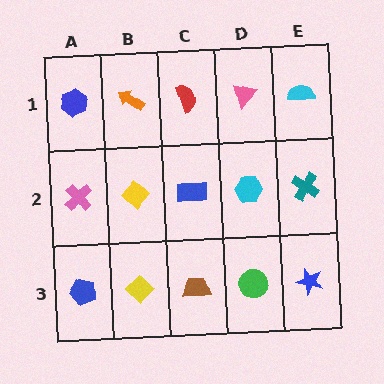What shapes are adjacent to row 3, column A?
A pink cross (row 2, column A), a yellow diamond (row 3, column B).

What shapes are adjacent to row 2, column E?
A cyan semicircle (row 1, column E), a blue star (row 3, column E), a cyan hexagon (row 2, column D).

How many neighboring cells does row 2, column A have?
3.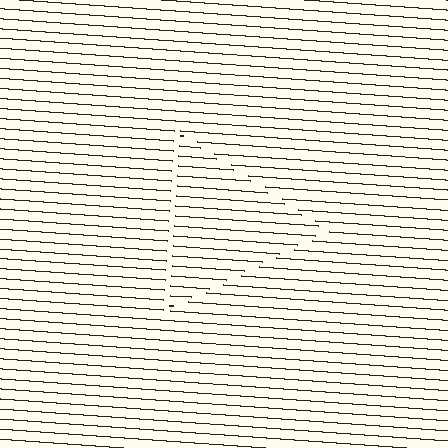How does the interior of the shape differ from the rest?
The interior of the shape contains the same grating, shifted by half a period — the contour is defined by the phase discontinuity where line-ends from the inner and outer gratings abut.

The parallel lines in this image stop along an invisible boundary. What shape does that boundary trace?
An illusory triangle. The interior of the shape contains the same grating, shifted by half a period — the contour is defined by the phase discontinuity where line-ends from the inner and outer gratings abut.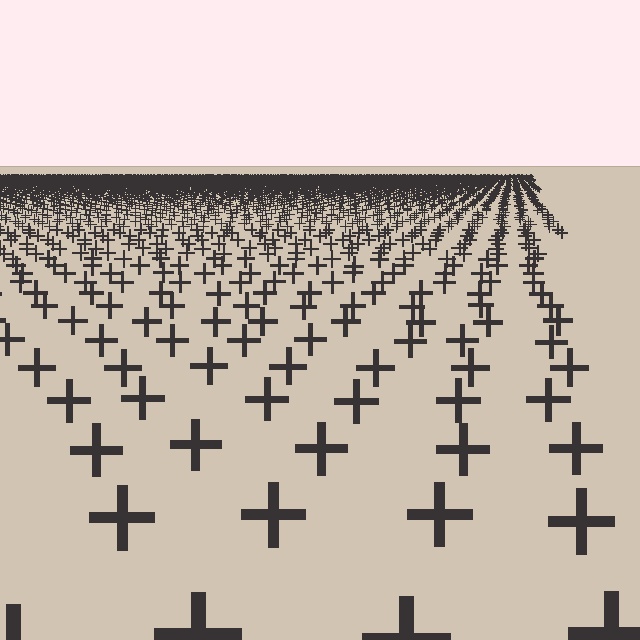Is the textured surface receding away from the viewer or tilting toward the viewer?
The surface is receding away from the viewer. Texture elements get smaller and denser toward the top.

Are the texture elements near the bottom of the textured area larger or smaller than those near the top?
Larger. Near the bottom, elements are closer to the viewer and appear at a bigger on-screen size.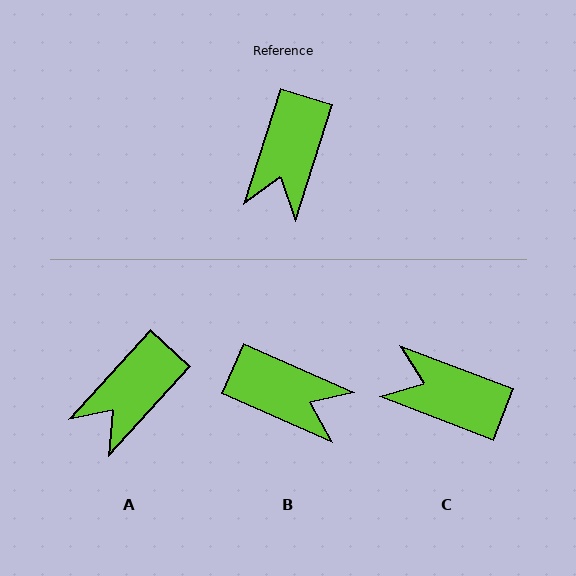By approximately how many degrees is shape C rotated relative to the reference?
Approximately 94 degrees clockwise.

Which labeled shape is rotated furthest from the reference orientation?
C, about 94 degrees away.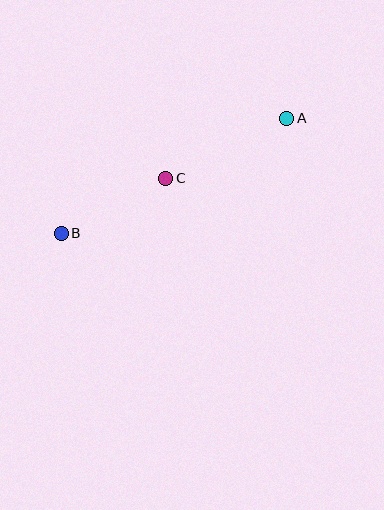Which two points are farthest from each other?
Points A and B are farthest from each other.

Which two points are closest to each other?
Points B and C are closest to each other.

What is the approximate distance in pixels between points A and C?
The distance between A and C is approximately 135 pixels.